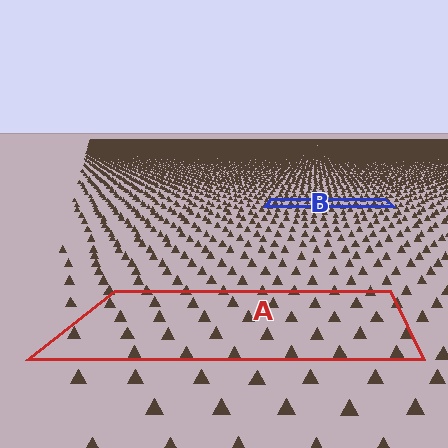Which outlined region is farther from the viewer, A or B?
Region B is farther from the viewer — the texture elements inside it appear smaller and more densely packed.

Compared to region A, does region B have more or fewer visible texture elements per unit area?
Region B has more texture elements per unit area — they are packed more densely because it is farther away.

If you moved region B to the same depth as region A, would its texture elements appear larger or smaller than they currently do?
They would appear larger. At a closer depth, the same texture elements are projected at a bigger on-screen size.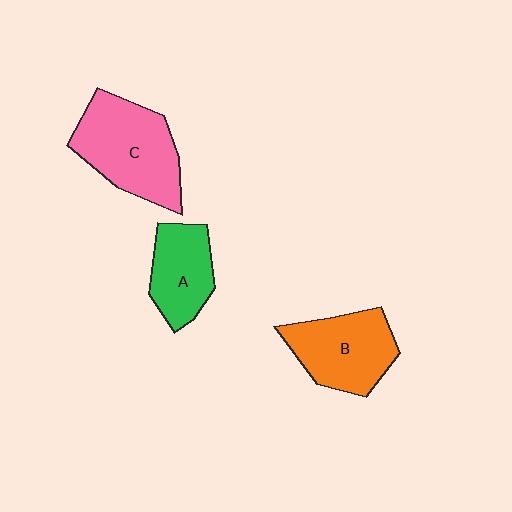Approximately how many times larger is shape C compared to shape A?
Approximately 1.5 times.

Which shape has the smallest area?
Shape A (green).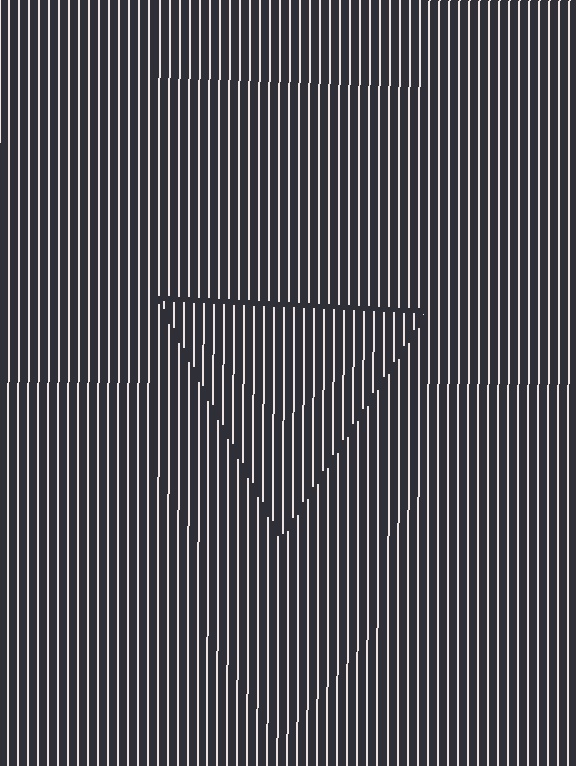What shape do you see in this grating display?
An illusory triangle. The interior of the shape contains the same grating, shifted by half a period — the contour is defined by the phase discontinuity where line-ends from the inner and outer gratings abut.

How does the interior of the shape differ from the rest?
The interior of the shape contains the same grating, shifted by half a period — the contour is defined by the phase discontinuity where line-ends from the inner and outer gratings abut.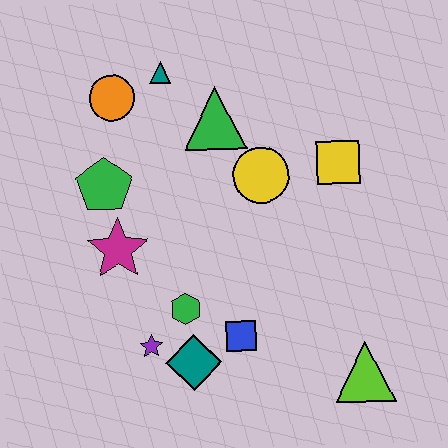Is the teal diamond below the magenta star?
Yes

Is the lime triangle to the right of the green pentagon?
Yes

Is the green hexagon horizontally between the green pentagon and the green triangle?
Yes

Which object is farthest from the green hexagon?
The teal triangle is farthest from the green hexagon.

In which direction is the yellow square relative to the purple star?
The yellow square is to the right of the purple star.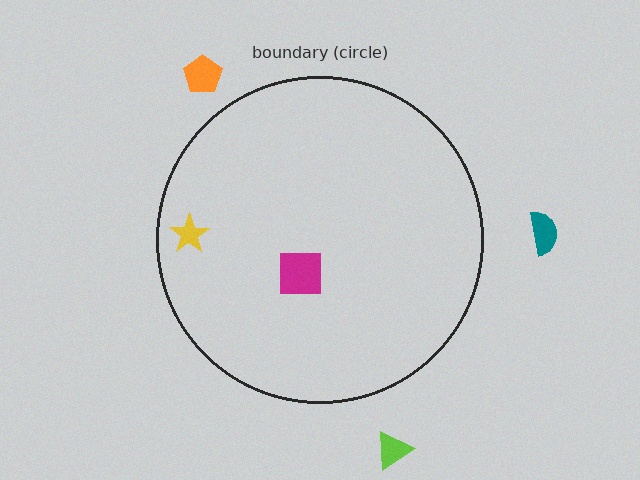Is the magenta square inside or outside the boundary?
Inside.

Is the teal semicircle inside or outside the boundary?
Outside.